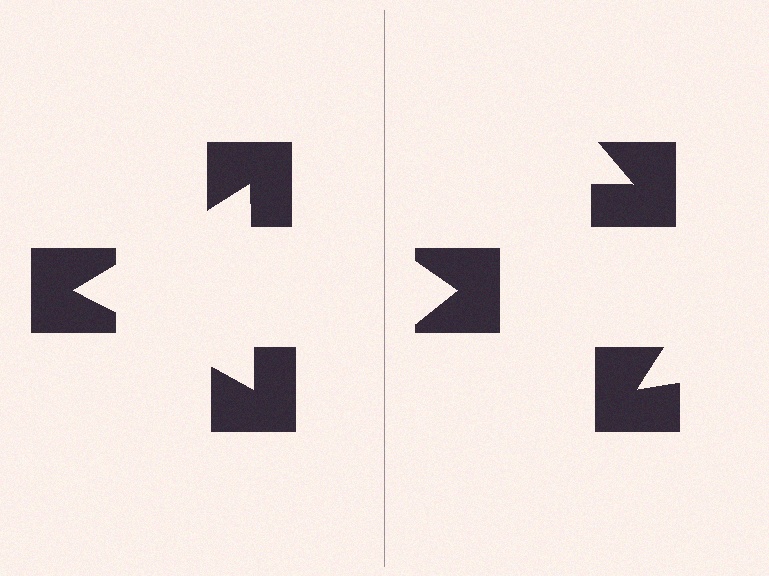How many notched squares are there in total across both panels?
6 — 3 on each side.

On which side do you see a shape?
An illusory triangle appears on the left side. On the right side the wedge cuts are rotated, so no coherent shape forms.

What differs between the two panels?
The notched squares are positioned identically on both sides; only the wedge orientations differ. On the left they align to a triangle; on the right they are misaligned.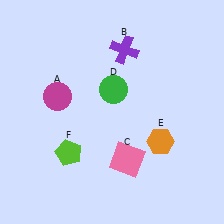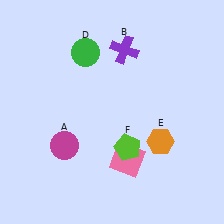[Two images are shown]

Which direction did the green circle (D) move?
The green circle (D) moved up.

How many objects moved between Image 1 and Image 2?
3 objects moved between the two images.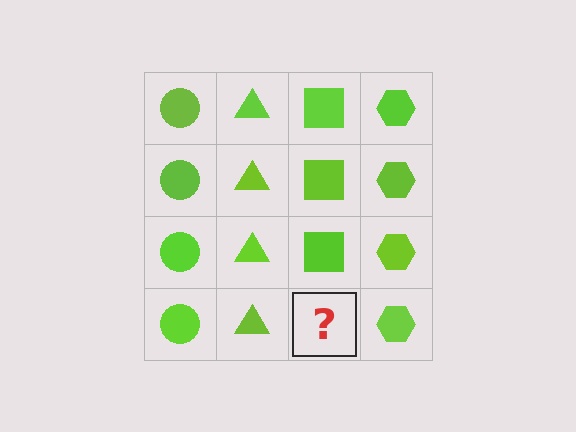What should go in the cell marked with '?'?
The missing cell should contain a lime square.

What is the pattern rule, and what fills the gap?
The rule is that each column has a consistent shape. The gap should be filled with a lime square.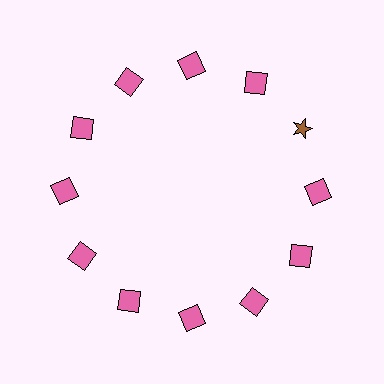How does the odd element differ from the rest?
It differs in both color (brown instead of pink) and shape (star instead of square).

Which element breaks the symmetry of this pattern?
The brown star at roughly the 2 o'clock position breaks the symmetry. All other shapes are pink squares.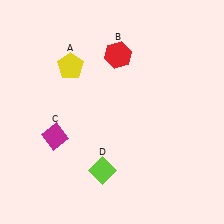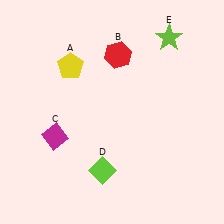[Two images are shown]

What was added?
A lime star (E) was added in Image 2.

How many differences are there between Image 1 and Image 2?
There is 1 difference between the two images.